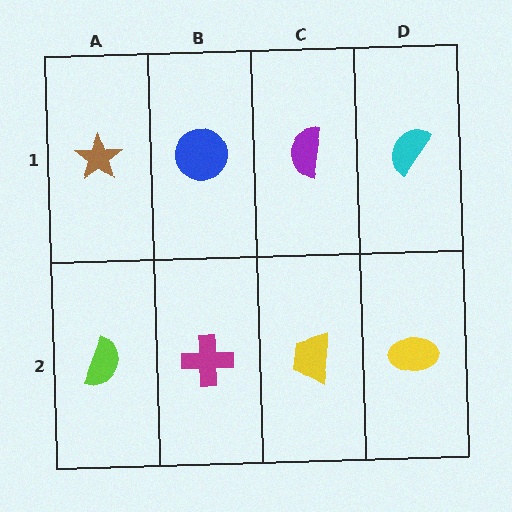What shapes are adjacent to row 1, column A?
A lime semicircle (row 2, column A), a blue circle (row 1, column B).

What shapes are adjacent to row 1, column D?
A yellow ellipse (row 2, column D), a purple semicircle (row 1, column C).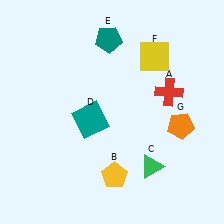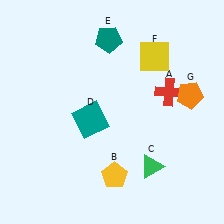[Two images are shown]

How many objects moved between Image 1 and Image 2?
1 object moved between the two images.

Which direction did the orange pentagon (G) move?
The orange pentagon (G) moved up.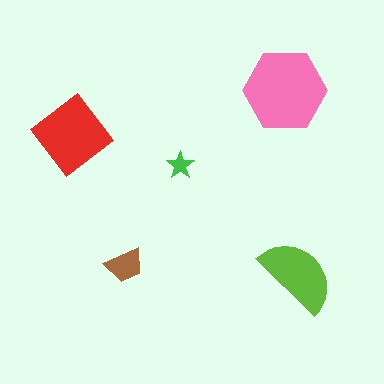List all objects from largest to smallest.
The pink hexagon, the red diamond, the lime semicircle, the brown trapezoid, the green star.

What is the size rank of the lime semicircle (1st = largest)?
3rd.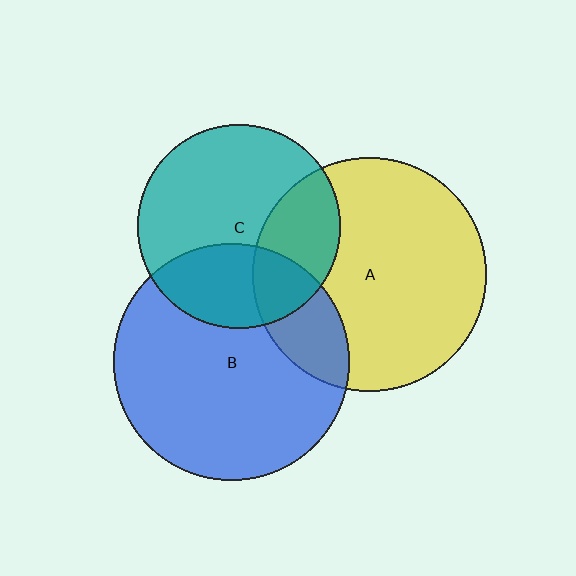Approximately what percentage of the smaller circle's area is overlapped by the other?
Approximately 30%.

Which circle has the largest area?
Circle B (blue).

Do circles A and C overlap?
Yes.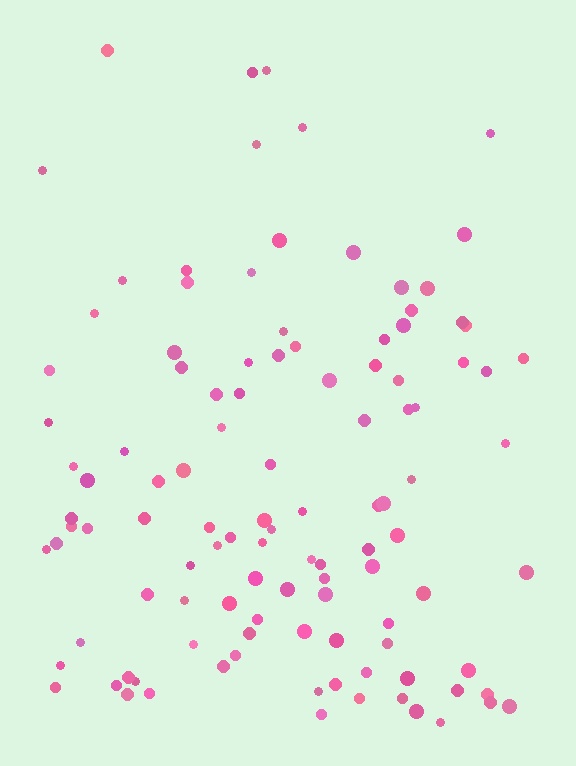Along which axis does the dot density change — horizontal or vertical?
Vertical.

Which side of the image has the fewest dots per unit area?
The top.